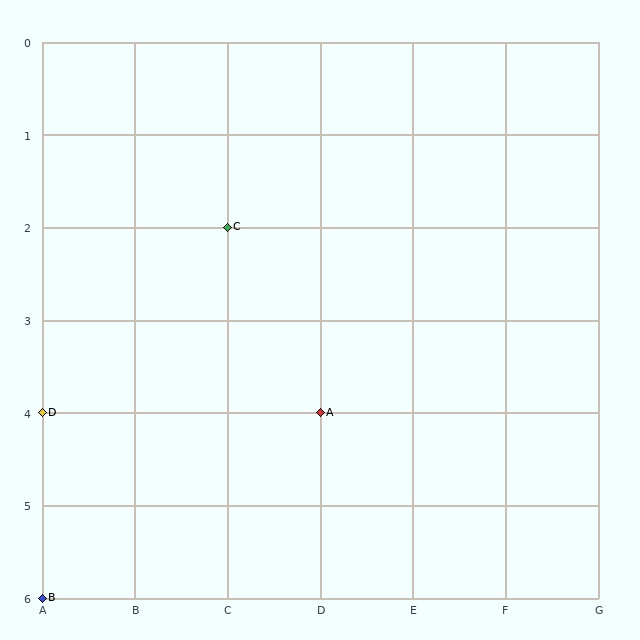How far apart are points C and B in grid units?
Points C and B are 2 columns and 4 rows apart (about 4.5 grid units diagonally).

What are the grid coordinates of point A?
Point A is at grid coordinates (D, 4).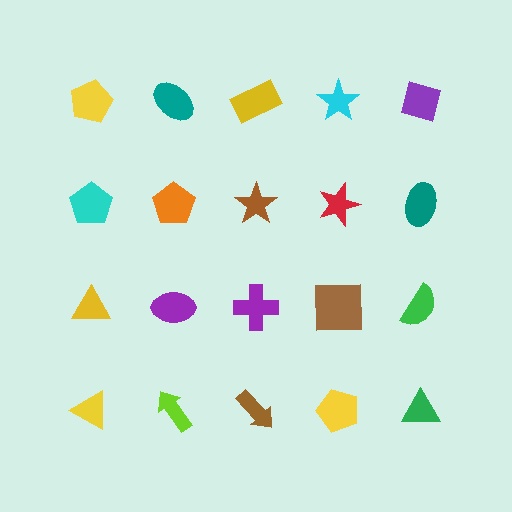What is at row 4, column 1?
A yellow triangle.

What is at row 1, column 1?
A yellow pentagon.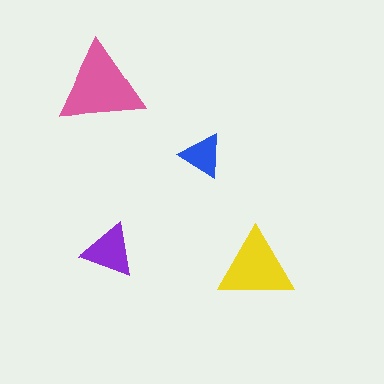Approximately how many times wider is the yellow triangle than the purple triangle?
About 1.5 times wider.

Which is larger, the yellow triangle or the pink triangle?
The pink one.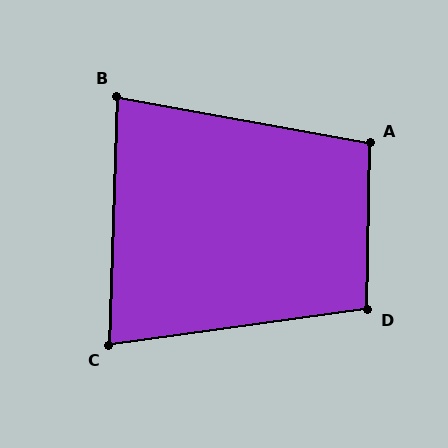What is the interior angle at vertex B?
Approximately 81 degrees (acute).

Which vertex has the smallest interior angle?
C, at approximately 80 degrees.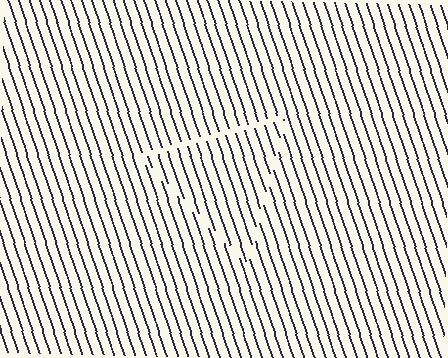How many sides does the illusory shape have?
3 sides — the line-ends trace a triangle.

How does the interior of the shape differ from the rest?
The interior of the shape contains the same grating, shifted by half a period — the contour is defined by the phase discontinuity where line-ends from the inner and outer gratings abut.